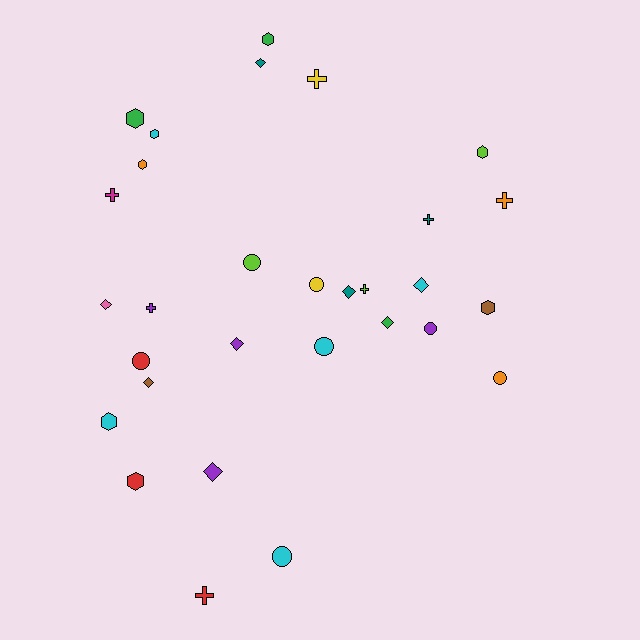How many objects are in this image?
There are 30 objects.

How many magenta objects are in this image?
There is 1 magenta object.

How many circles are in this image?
There are 7 circles.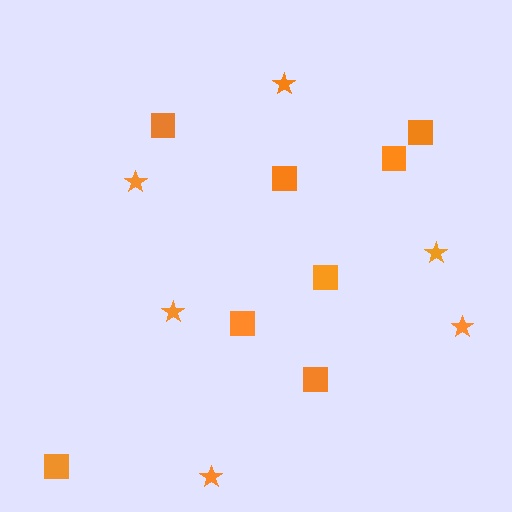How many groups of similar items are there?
There are 2 groups: one group of stars (6) and one group of squares (8).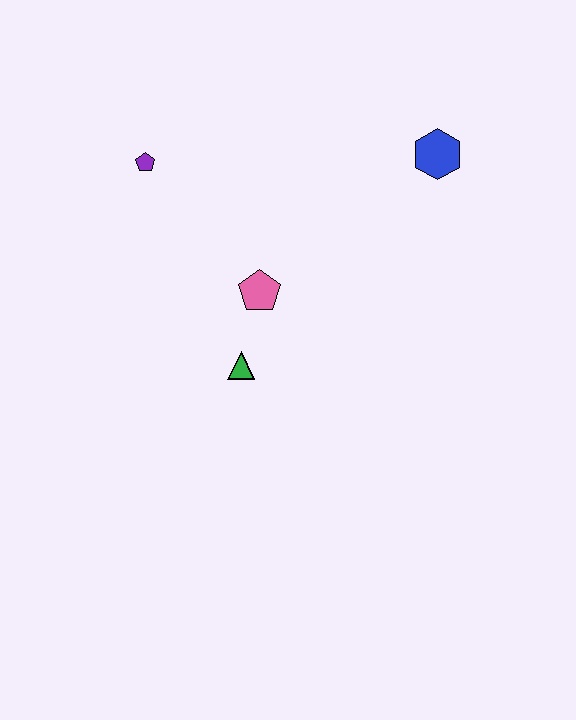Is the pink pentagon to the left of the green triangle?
No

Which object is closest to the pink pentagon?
The green triangle is closest to the pink pentagon.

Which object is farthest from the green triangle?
The blue hexagon is farthest from the green triangle.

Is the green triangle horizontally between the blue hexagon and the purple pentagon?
Yes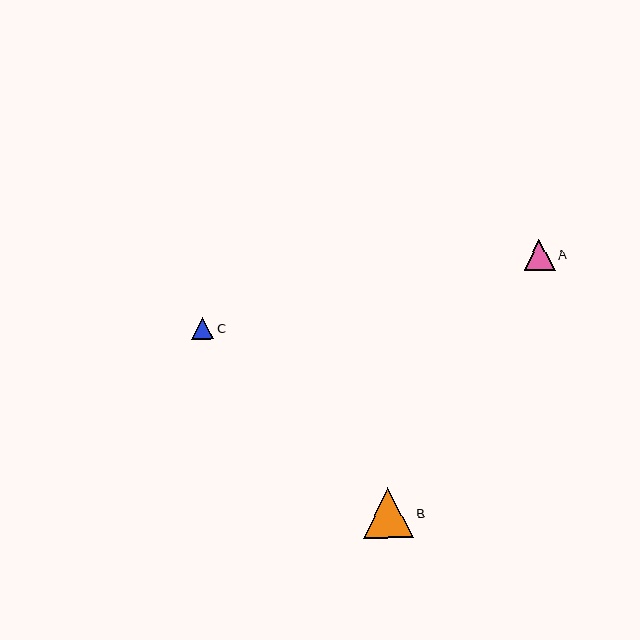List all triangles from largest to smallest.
From largest to smallest: B, A, C.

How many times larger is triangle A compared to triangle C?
Triangle A is approximately 1.4 times the size of triangle C.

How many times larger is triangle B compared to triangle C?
Triangle B is approximately 2.3 times the size of triangle C.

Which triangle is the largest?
Triangle B is the largest with a size of approximately 50 pixels.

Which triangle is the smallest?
Triangle C is the smallest with a size of approximately 22 pixels.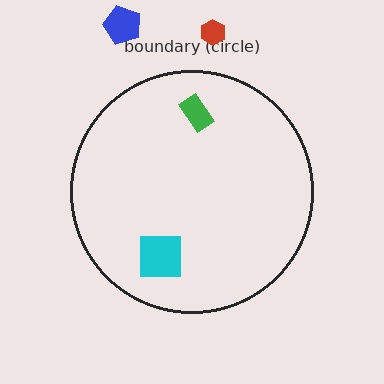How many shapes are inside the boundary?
2 inside, 2 outside.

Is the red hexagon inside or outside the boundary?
Outside.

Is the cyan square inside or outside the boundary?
Inside.